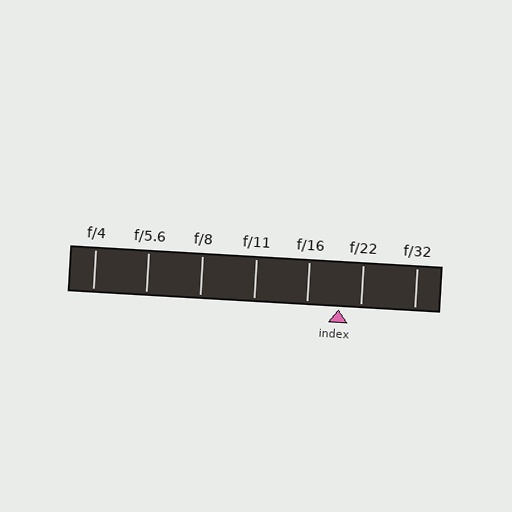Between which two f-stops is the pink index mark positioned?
The index mark is between f/16 and f/22.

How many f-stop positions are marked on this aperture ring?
There are 7 f-stop positions marked.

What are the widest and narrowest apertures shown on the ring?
The widest aperture shown is f/4 and the narrowest is f/32.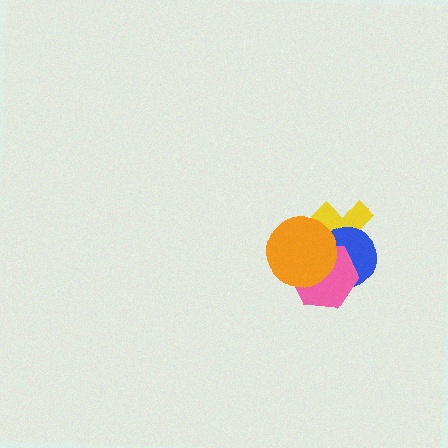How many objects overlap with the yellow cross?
3 objects overlap with the yellow cross.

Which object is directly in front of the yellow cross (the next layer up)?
The blue circle is directly in front of the yellow cross.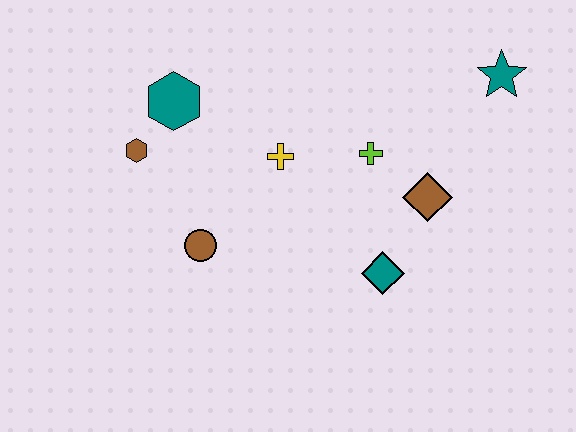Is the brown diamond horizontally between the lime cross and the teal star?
Yes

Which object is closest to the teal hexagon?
The brown hexagon is closest to the teal hexagon.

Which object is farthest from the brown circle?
The teal star is farthest from the brown circle.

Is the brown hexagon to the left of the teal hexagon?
Yes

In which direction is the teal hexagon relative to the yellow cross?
The teal hexagon is to the left of the yellow cross.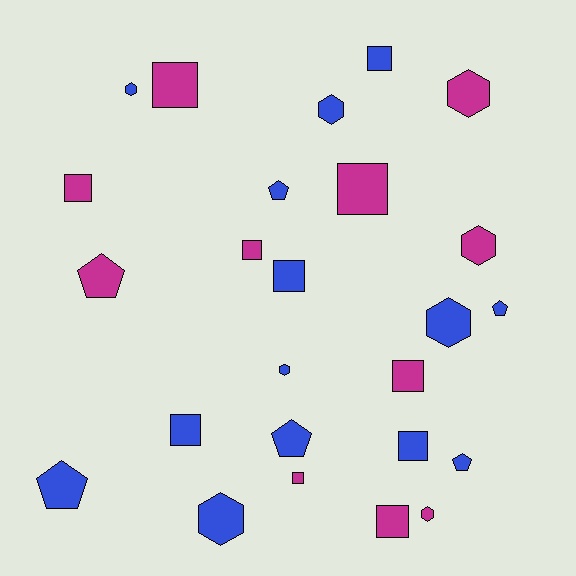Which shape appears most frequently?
Square, with 11 objects.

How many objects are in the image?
There are 25 objects.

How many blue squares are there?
There are 4 blue squares.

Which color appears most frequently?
Blue, with 14 objects.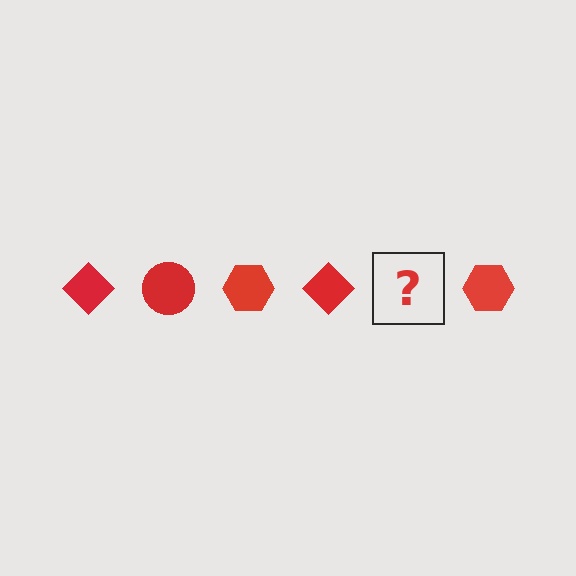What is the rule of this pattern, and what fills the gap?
The rule is that the pattern cycles through diamond, circle, hexagon shapes in red. The gap should be filled with a red circle.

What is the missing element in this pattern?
The missing element is a red circle.